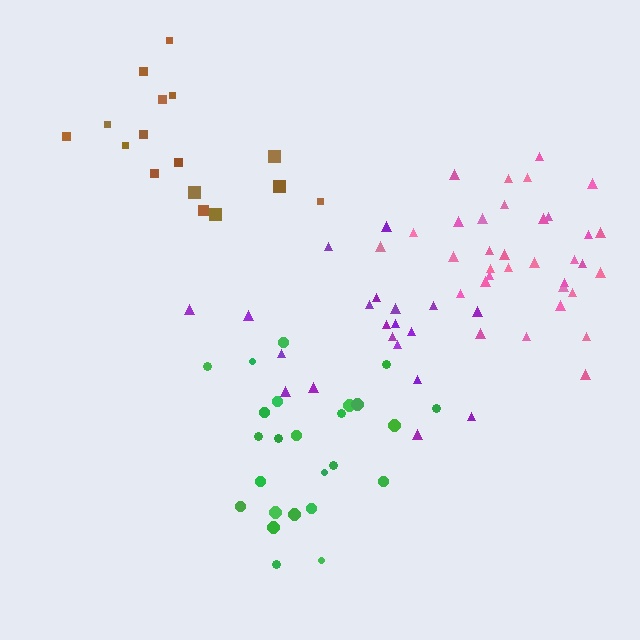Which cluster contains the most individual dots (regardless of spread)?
Pink (34).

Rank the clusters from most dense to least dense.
pink, green, brown, purple.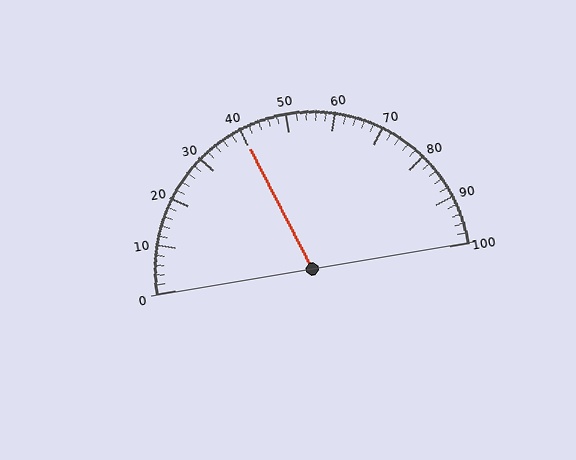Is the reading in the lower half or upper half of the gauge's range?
The reading is in the lower half of the range (0 to 100).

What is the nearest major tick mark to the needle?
The nearest major tick mark is 40.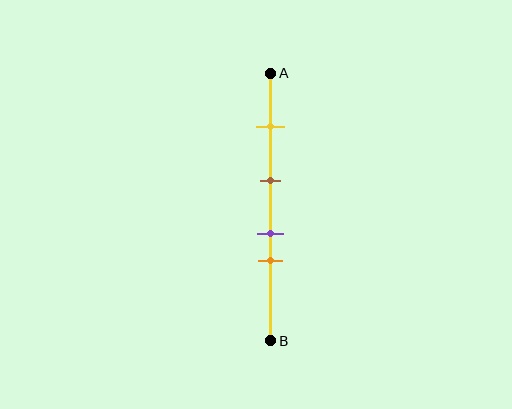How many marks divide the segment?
There are 4 marks dividing the segment.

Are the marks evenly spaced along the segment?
No, the marks are not evenly spaced.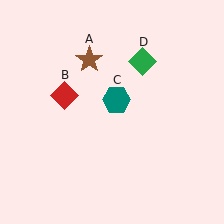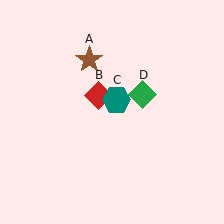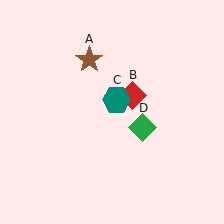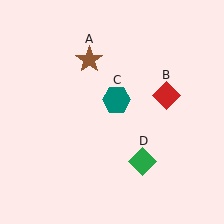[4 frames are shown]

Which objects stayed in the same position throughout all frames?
Brown star (object A) and teal hexagon (object C) remained stationary.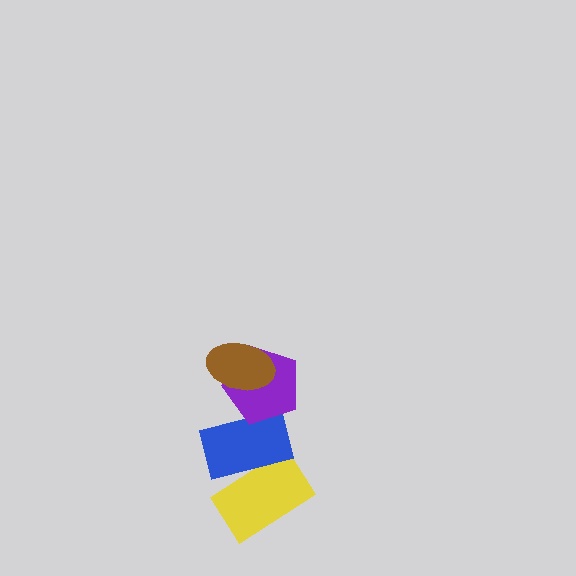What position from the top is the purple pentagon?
The purple pentagon is 2nd from the top.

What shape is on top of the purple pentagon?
The brown ellipse is on top of the purple pentagon.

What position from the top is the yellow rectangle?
The yellow rectangle is 4th from the top.